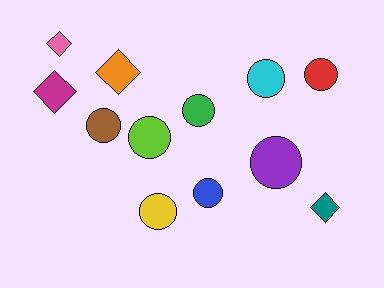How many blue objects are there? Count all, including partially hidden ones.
There is 1 blue object.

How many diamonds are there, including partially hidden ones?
There are 4 diamonds.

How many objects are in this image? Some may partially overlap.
There are 12 objects.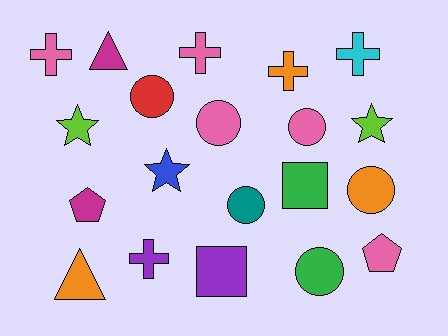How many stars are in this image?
There are 3 stars.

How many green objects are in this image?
There are 2 green objects.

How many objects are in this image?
There are 20 objects.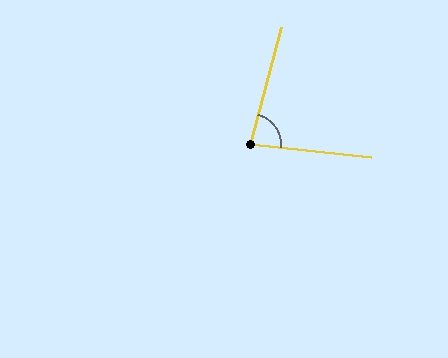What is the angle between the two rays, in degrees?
Approximately 82 degrees.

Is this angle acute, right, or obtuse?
It is acute.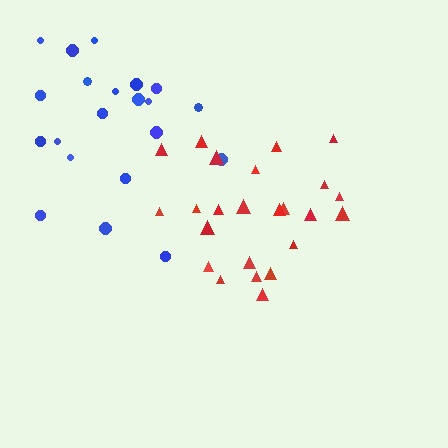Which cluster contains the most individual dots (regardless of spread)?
Red (24).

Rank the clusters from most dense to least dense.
red, blue.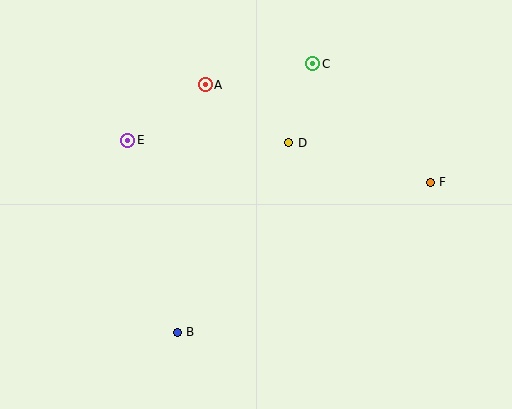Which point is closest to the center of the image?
Point D at (289, 143) is closest to the center.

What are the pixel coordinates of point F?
Point F is at (430, 182).